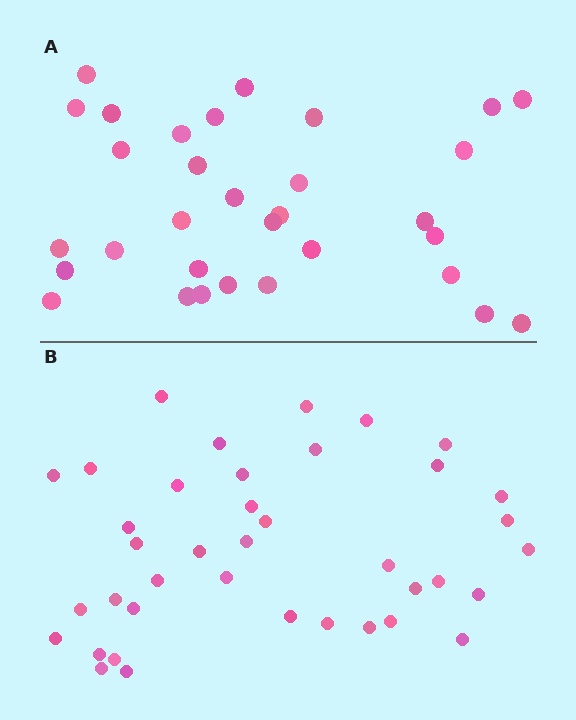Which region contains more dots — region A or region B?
Region B (the bottom region) has more dots.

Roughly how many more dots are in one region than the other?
Region B has roughly 8 or so more dots than region A.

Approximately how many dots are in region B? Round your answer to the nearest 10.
About 40 dots. (The exact count is 39, which rounds to 40.)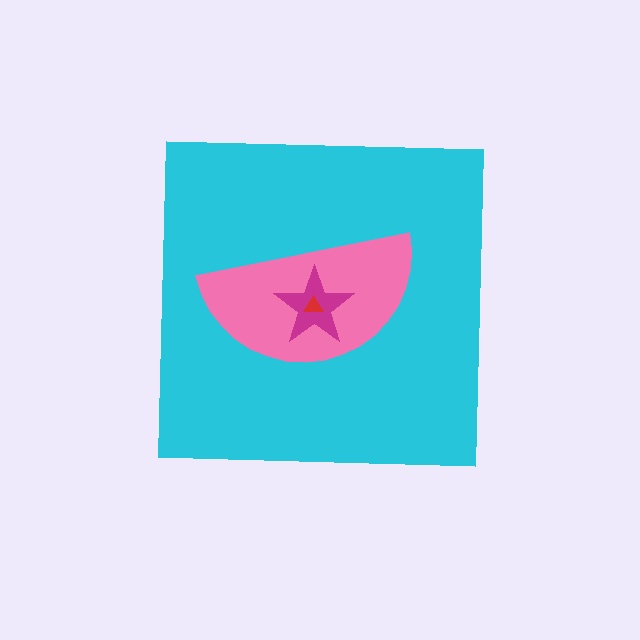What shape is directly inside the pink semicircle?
The magenta star.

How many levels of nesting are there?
4.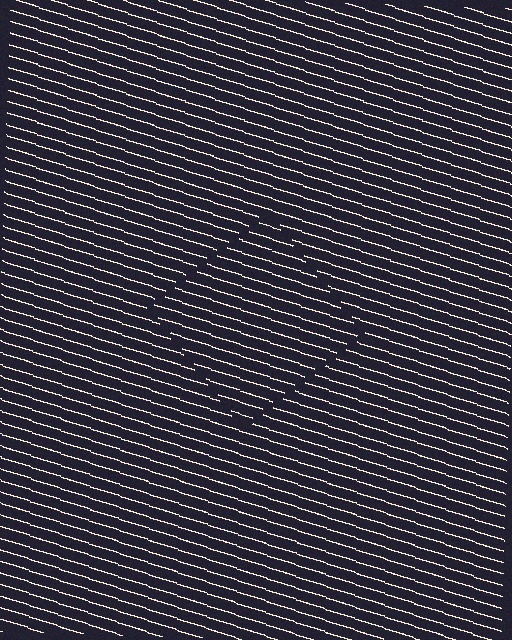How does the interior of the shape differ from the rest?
The interior of the shape contains the same grating, shifted by half a period — the contour is defined by the phase discontinuity where line-ends from the inner and outer gratings abut.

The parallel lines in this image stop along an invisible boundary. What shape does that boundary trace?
An illusory square. The interior of the shape contains the same grating, shifted by half a period — the contour is defined by the phase discontinuity where line-ends from the inner and outer gratings abut.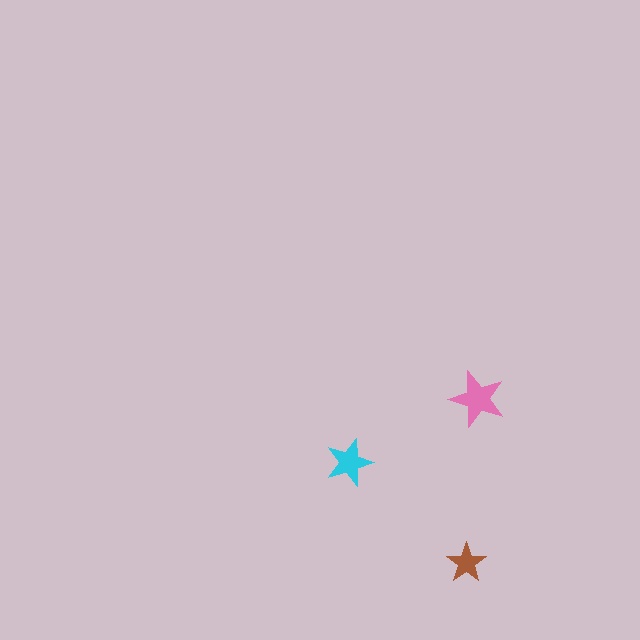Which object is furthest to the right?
The pink star is rightmost.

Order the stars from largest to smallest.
the pink one, the cyan one, the brown one.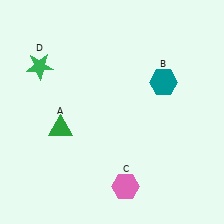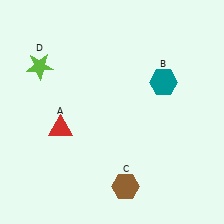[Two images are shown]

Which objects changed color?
A changed from green to red. C changed from pink to brown. D changed from green to lime.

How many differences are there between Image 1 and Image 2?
There are 3 differences between the two images.